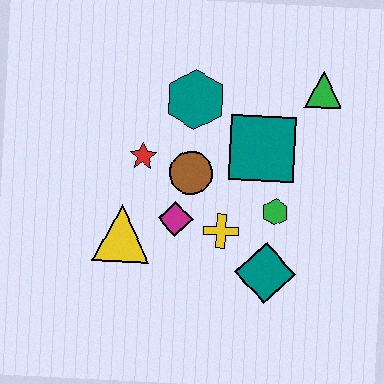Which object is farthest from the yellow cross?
The green triangle is farthest from the yellow cross.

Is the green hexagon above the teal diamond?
Yes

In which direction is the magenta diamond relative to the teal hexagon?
The magenta diamond is below the teal hexagon.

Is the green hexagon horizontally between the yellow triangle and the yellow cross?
No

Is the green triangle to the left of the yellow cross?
No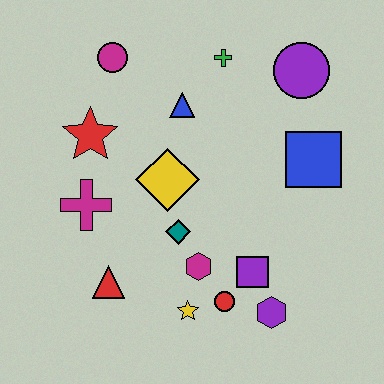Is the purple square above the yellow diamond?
No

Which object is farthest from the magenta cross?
The purple circle is farthest from the magenta cross.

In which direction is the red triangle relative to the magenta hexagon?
The red triangle is to the left of the magenta hexagon.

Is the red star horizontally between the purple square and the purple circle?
No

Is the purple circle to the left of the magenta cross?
No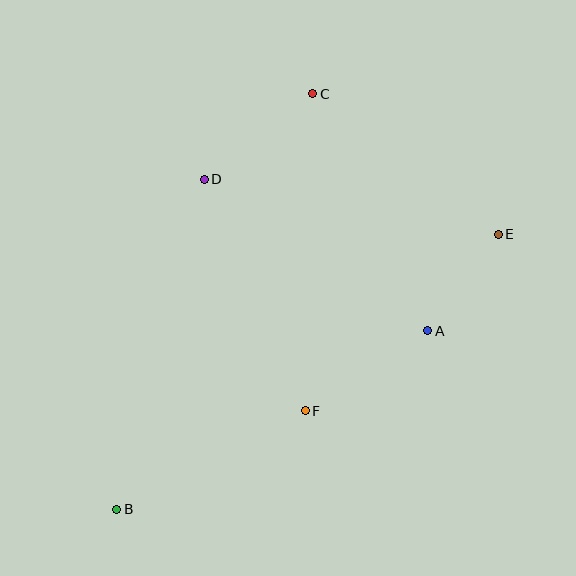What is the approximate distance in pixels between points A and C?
The distance between A and C is approximately 263 pixels.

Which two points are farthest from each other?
Points B and E are farthest from each other.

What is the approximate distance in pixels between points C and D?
The distance between C and D is approximately 138 pixels.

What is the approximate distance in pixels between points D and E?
The distance between D and E is approximately 299 pixels.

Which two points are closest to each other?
Points A and E are closest to each other.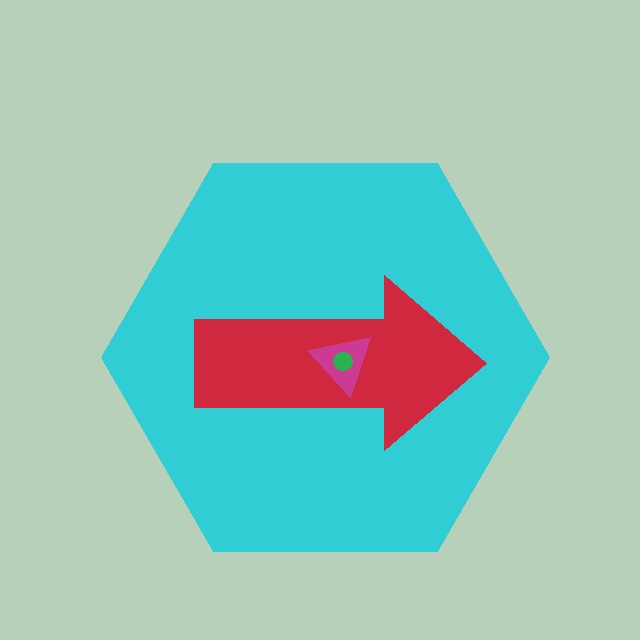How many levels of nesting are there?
4.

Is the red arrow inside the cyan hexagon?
Yes.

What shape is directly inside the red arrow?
The magenta triangle.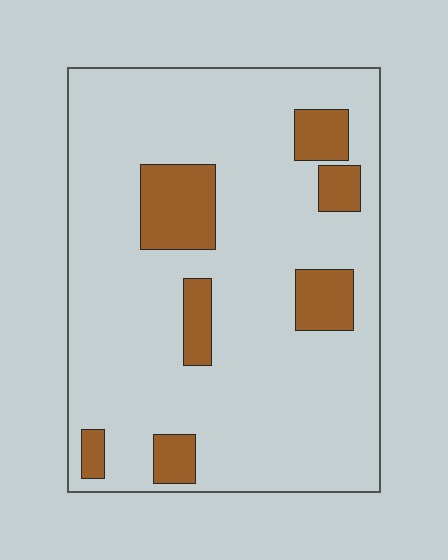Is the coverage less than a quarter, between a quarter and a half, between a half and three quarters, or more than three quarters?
Less than a quarter.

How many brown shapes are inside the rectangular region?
7.